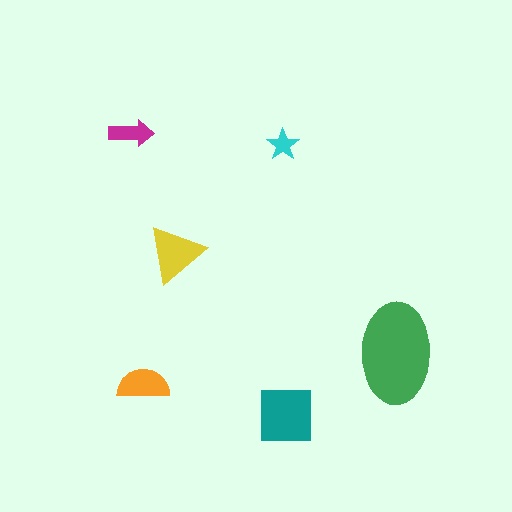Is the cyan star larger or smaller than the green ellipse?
Smaller.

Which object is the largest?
The green ellipse.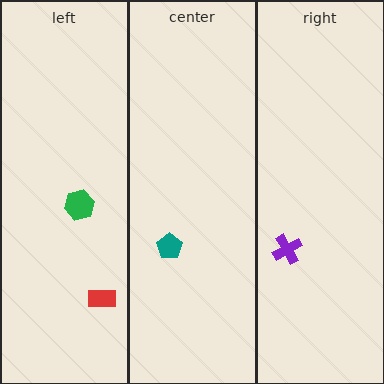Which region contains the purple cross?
The right region.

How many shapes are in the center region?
1.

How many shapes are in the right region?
1.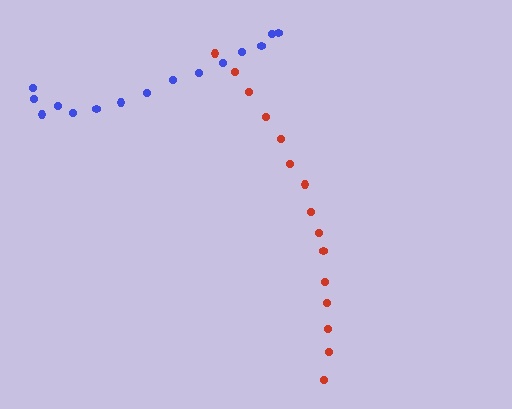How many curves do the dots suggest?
There are 2 distinct paths.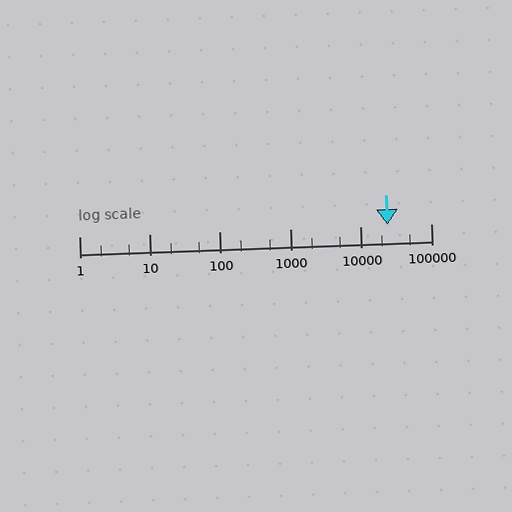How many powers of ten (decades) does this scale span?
The scale spans 5 decades, from 1 to 100000.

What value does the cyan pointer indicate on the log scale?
The pointer indicates approximately 24000.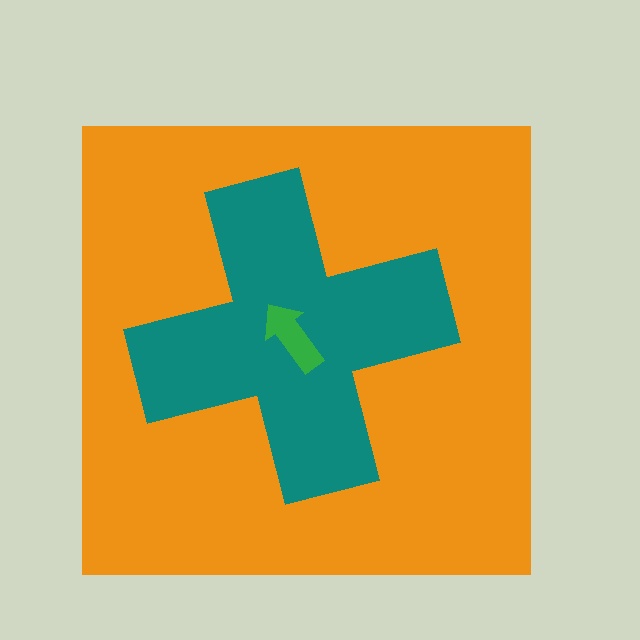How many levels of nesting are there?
3.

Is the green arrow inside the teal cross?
Yes.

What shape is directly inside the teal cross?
The green arrow.